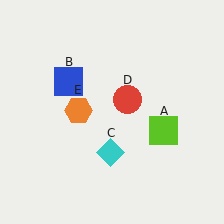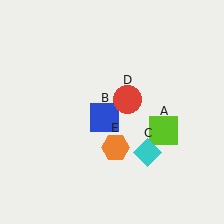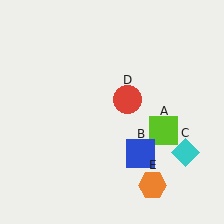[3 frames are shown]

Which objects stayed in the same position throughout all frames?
Lime square (object A) and red circle (object D) remained stationary.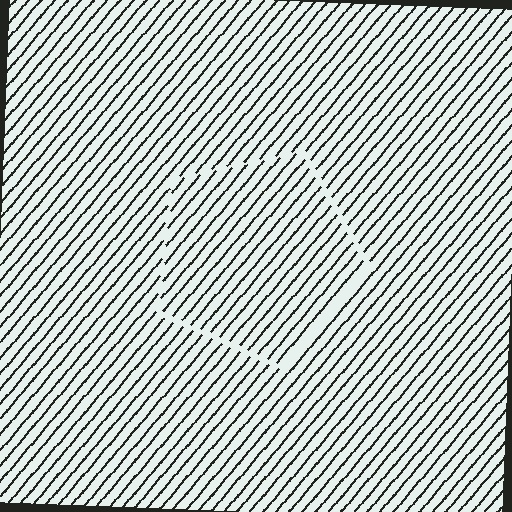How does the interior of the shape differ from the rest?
The interior of the shape contains the same grating, shifted by half a period — the contour is defined by the phase discontinuity where line-ends from the inner and outer gratings abut.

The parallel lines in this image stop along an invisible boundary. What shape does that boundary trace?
An illusory pentagon. The interior of the shape contains the same grating, shifted by half a period — the contour is defined by the phase discontinuity where line-ends from the inner and outer gratings abut.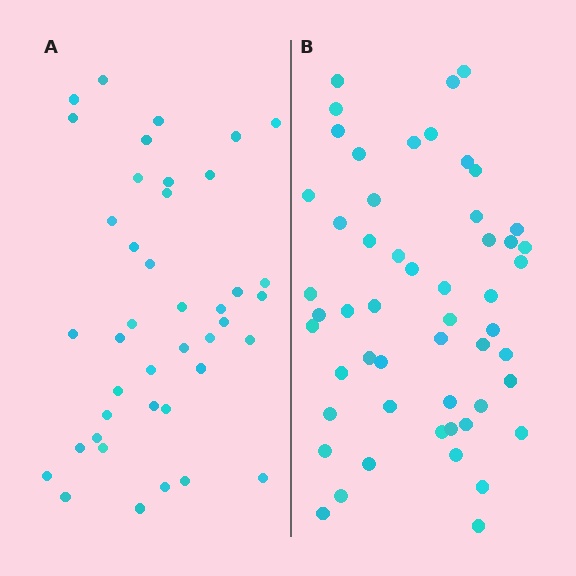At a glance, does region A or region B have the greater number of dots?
Region B (the right region) has more dots.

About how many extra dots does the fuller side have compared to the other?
Region B has roughly 12 or so more dots than region A.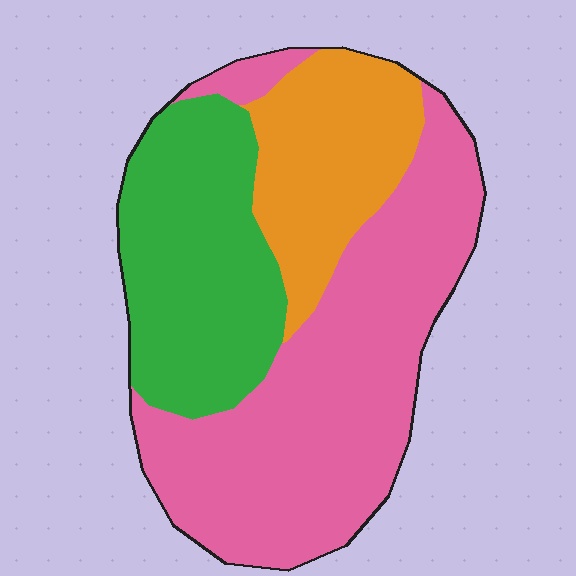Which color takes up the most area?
Pink, at roughly 50%.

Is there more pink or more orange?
Pink.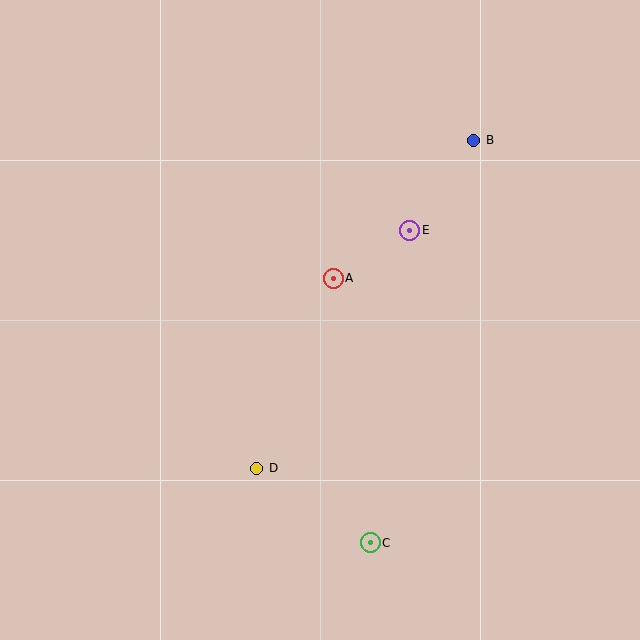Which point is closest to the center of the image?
Point A at (333, 278) is closest to the center.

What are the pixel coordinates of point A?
Point A is at (333, 278).